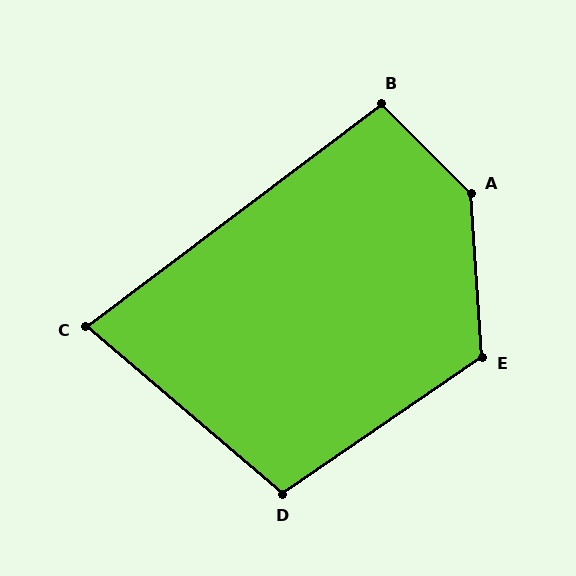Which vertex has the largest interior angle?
A, at approximately 139 degrees.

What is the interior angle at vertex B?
Approximately 98 degrees (obtuse).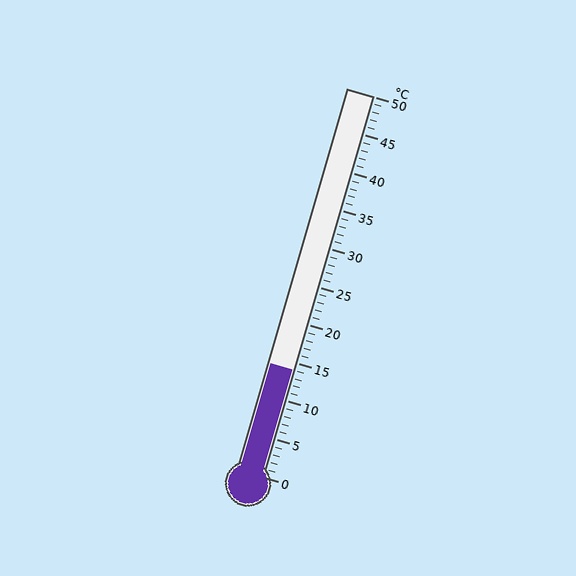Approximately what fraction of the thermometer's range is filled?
The thermometer is filled to approximately 30% of its range.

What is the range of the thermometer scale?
The thermometer scale ranges from 0°C to 50°C.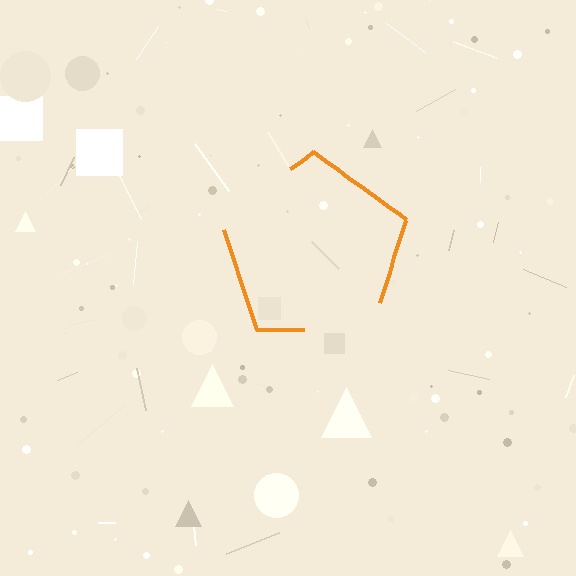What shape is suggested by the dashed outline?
The dashed outline suggests a pentagon.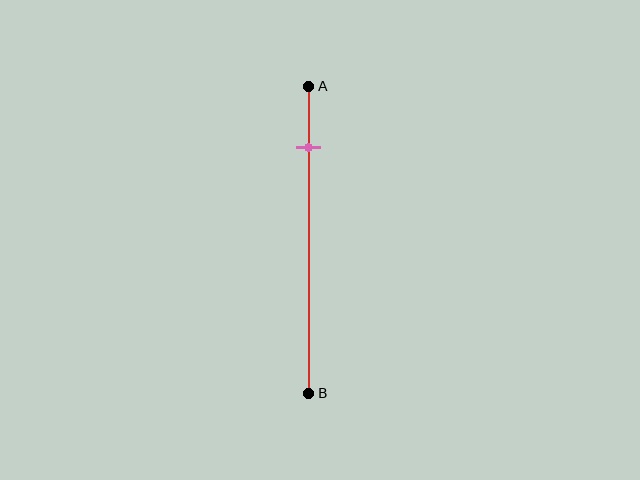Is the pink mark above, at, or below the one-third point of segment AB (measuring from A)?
The pink mark is above the one-third point of segment AB.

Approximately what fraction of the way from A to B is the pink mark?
The pink mark is approximately 20% of the way from A to B.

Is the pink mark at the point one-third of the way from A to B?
No, the mark is at about 20% from A, not at the 33% one-third point.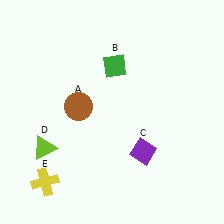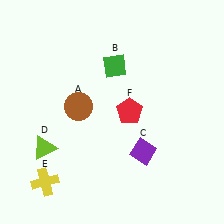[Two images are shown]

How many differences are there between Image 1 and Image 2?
There is 1 difference between the two images.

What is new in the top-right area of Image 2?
A red pentagon (F) was added in the top-right area of Image 2.